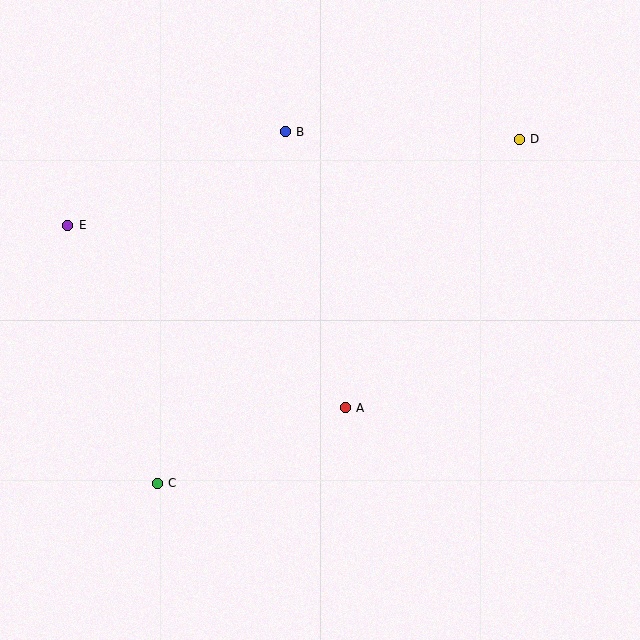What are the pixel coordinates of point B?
Point B is at (285, 132).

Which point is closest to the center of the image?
Point A at (345, 408) is closest to the center.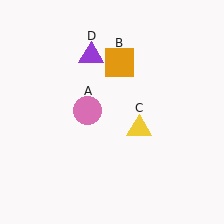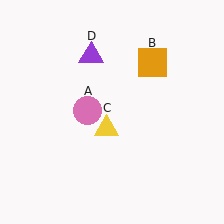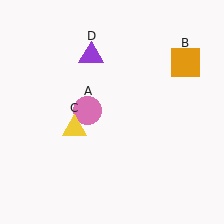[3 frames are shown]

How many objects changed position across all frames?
2 objects changed position: orange square (object B), yellow triangle (object C).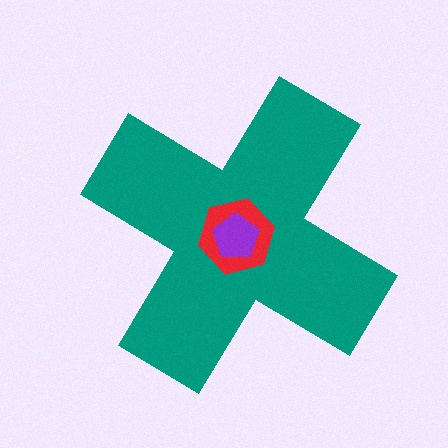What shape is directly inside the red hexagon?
The purple pentagon.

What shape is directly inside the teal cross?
The red hexagon.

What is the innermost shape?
The purple pentagon.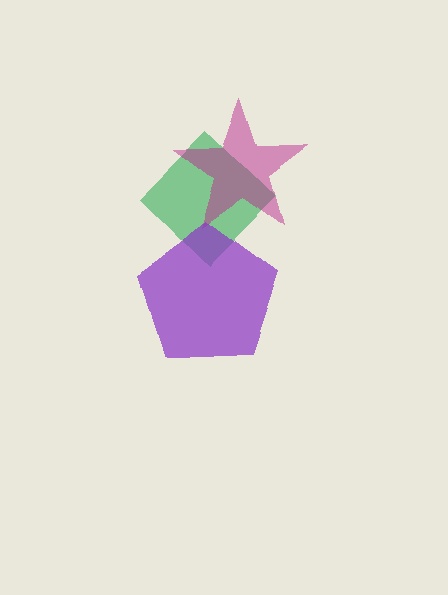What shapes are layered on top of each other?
The layered shapes are: a green diamond, a magenta star, a purple pentagon.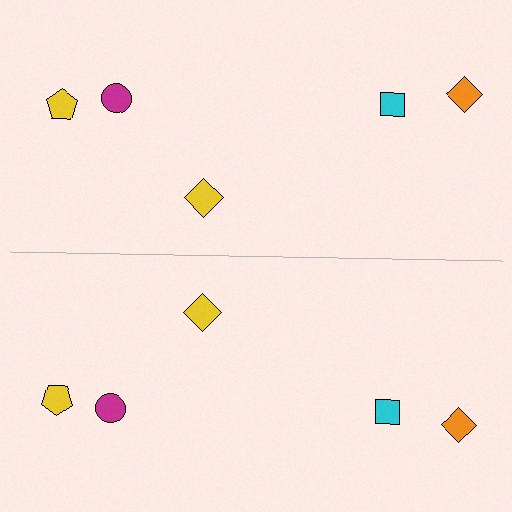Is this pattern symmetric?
Yes, this pattern has bilateral (reflection) symmetry.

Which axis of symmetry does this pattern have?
The pattern has a horizontal axis of symmetry running through the center of the image.